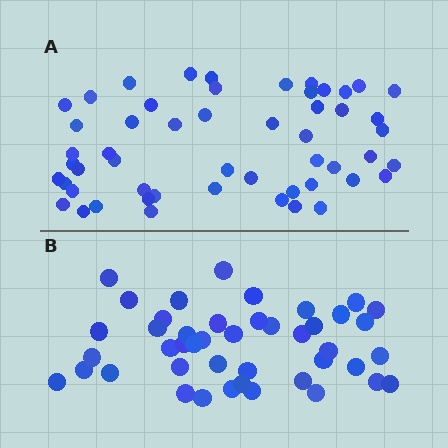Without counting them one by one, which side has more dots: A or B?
Region A (the top region) has more dots.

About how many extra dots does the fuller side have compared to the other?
Region A has roughly 8 or so more dots than region B.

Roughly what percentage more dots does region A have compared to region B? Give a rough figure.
About 20% more.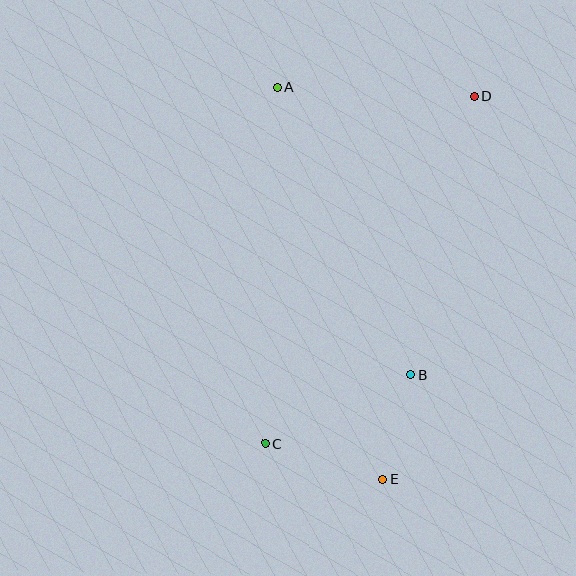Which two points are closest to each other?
Points B and E are closest to each other.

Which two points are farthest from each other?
Points A and E are farthest from each other.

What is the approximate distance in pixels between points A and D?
The distance between A and D is approximately 197 pixels.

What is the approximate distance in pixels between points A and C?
The distance between A and C is approximately 356 pixels.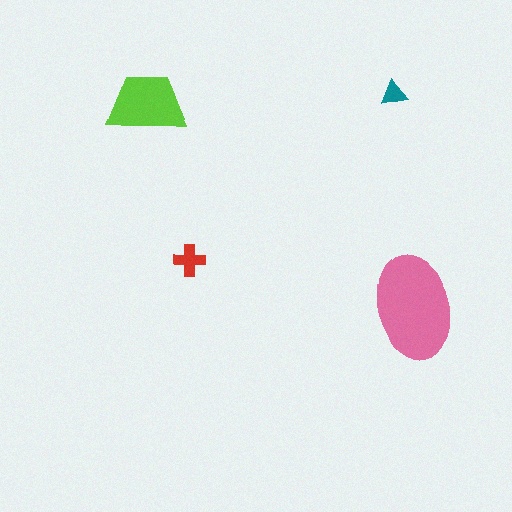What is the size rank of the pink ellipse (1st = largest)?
1st.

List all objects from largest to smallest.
The pink ellipse, the lime trapezoid, the red cross, the teal triangle.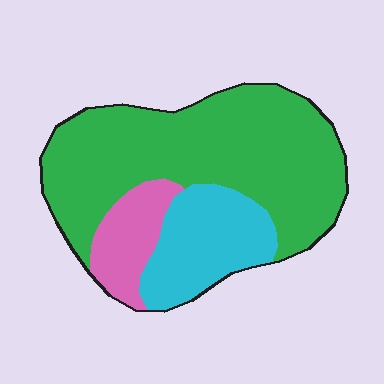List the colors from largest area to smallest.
From largest to smallest: green, cyan, pink.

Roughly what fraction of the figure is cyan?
Cyan takes up about one fifth (1/5) of the figure.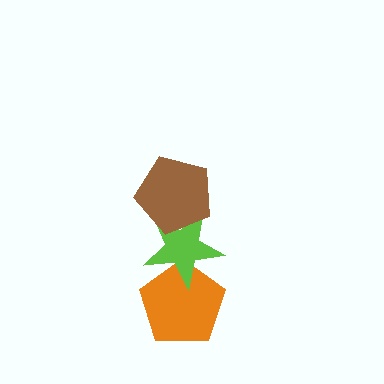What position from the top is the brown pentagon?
The brown pentagon is 1st from the top.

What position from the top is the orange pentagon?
The orange pentagon is 3rd from the top.